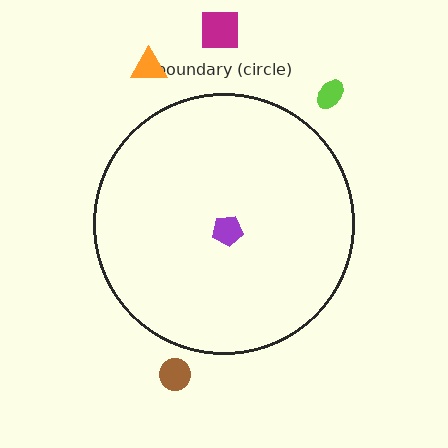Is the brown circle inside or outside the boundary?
Outside.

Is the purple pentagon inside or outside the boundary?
Inside.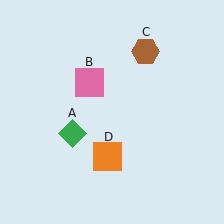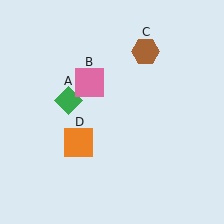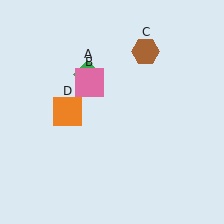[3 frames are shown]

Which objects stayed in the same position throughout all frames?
Pink square (object B) and brown hexagon (object C) remained stationary.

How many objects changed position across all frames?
2 objects changed position: green diamond (object A), orange square (object D).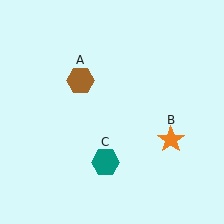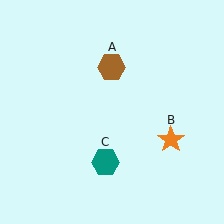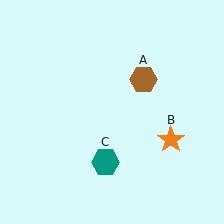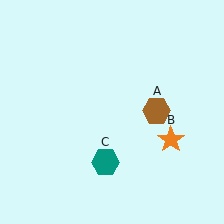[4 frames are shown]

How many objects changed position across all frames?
1 object changed position: brown hexagon (object A).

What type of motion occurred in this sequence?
The brown hexagon (object A) rotated clockwise around the center of the scene.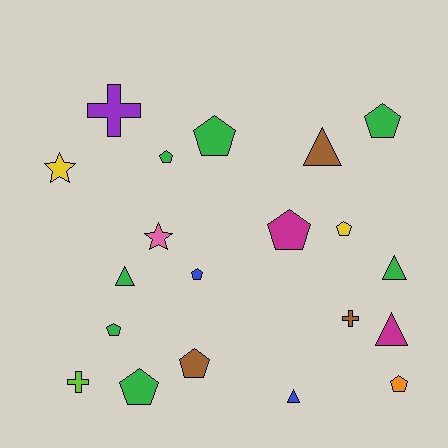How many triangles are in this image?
There are 5 triangles.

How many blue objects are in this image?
There are 2 blue objects.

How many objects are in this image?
There are 20 objects.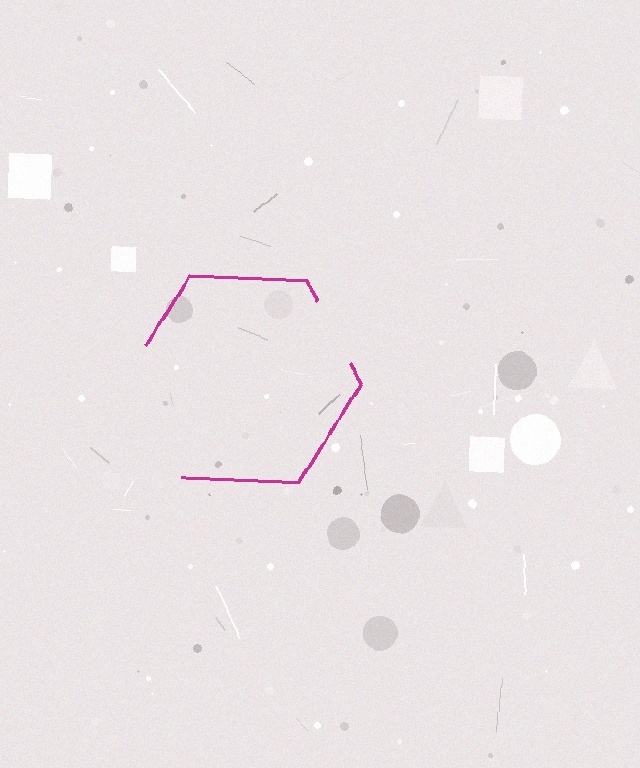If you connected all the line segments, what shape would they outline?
They would outline a hexagon.